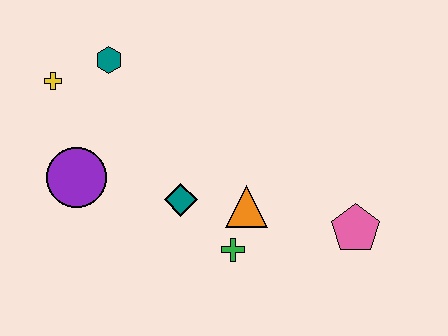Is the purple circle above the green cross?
Yes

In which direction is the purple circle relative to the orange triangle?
The purple circle is to the left of the orange triangle.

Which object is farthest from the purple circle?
The pink pentagon is farthest from the purple circle.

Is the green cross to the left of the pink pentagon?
Yes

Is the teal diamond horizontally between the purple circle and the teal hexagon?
No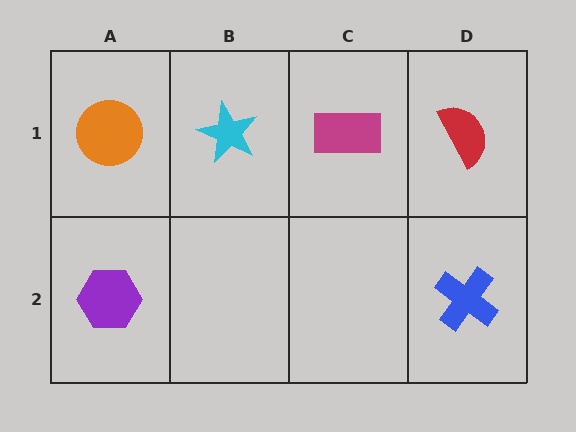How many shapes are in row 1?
4 shapes.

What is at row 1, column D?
A red semicircle.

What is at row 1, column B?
A cyan star.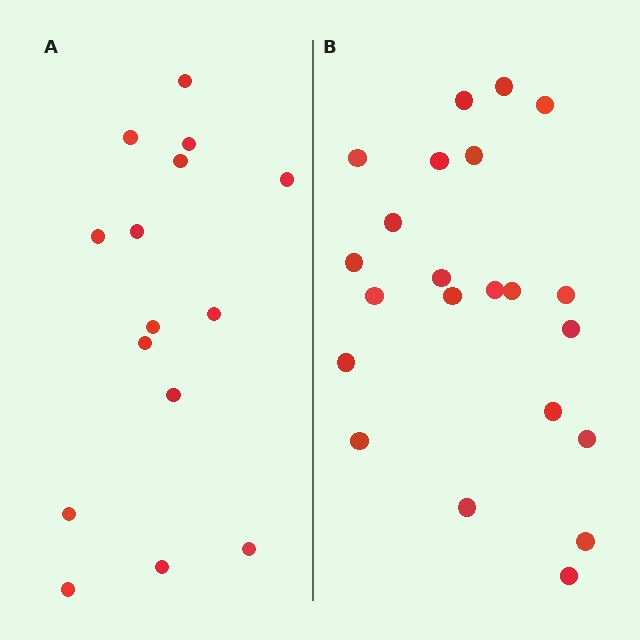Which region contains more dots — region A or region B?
Region B (the right region) has more dots.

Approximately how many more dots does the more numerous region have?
Region B has roughly 8 or so more dots than region A.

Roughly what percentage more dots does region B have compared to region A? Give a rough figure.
About 45% more.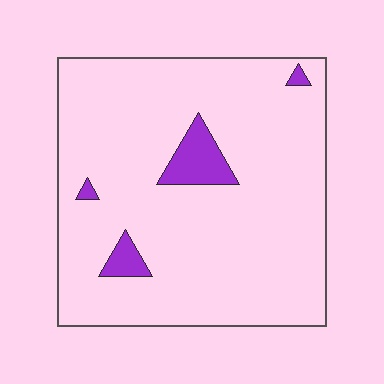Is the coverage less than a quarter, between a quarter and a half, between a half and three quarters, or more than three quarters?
Less than a quarter.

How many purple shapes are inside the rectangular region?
4.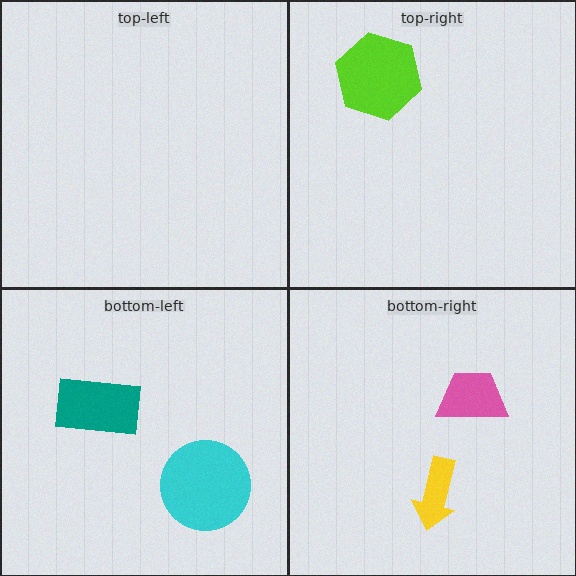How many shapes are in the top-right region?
1.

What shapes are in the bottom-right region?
The yellow arrow, the pink trapezoid.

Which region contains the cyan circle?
The bottom-left region.